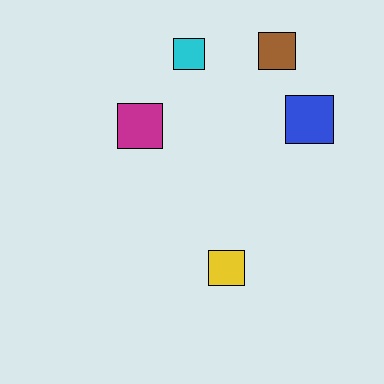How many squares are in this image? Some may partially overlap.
There are 5 squares.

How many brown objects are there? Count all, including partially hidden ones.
There is 1 brown object.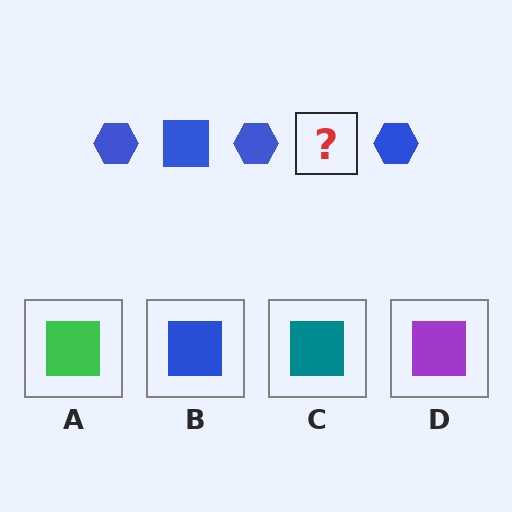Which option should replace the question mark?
Option B.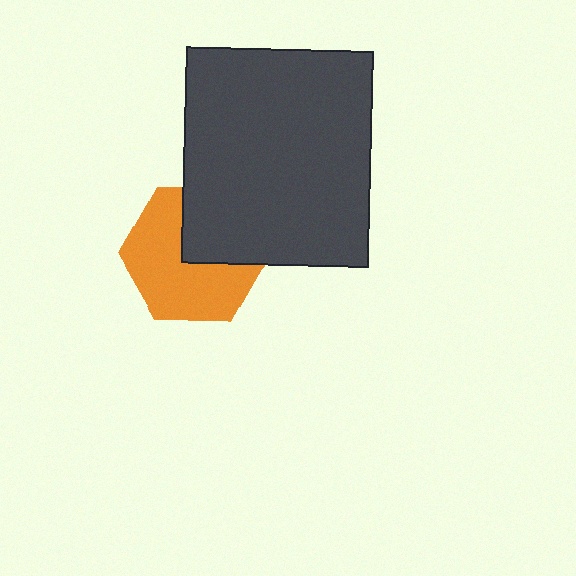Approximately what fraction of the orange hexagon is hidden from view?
Roughly 36% of the orange hexagon is hidden behind the dark gray rectangle.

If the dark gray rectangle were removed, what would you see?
You would see the complete orange hexagon.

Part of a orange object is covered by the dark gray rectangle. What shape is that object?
It is a hexagon.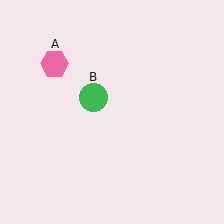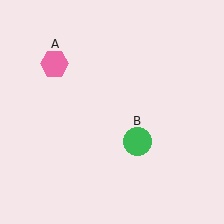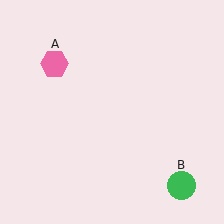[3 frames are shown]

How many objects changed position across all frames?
1 object changed position: green circle (object B).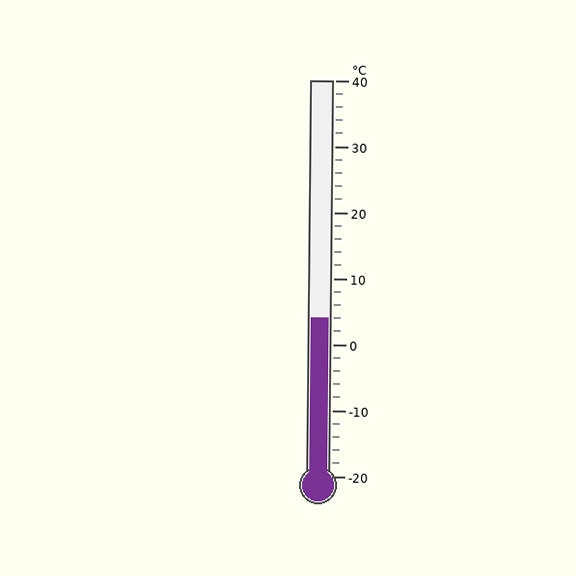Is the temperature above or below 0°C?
The temperature is above 0°C.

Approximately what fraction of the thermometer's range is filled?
The thermometer is filled to approximately 40% of its range.